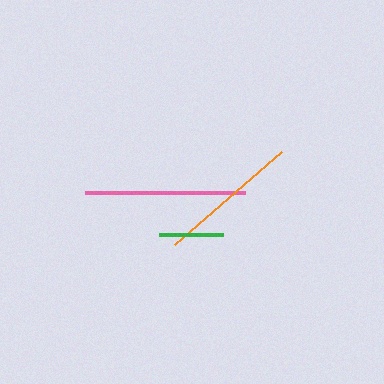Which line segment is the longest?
The pink line is the longest at approximately 160 pixels.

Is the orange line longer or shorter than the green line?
The orange line is longer than the green line.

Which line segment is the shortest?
The green line is the shortest at approximately 64 pixels.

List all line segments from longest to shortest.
From longest to shortest: pink, orange, green.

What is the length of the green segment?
The green segment is approximately 64 pixels long.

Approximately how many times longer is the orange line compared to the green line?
The orange line is approximately 2.2 times the length of the green line.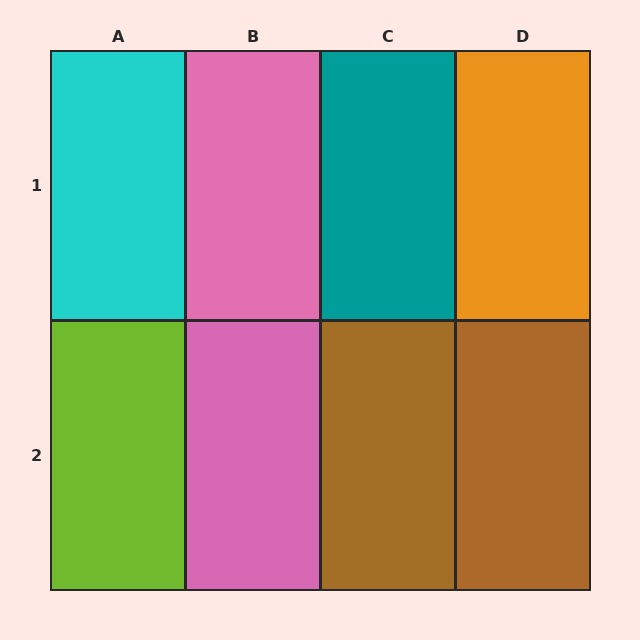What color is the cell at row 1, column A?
Cyan.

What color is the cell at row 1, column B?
Pink.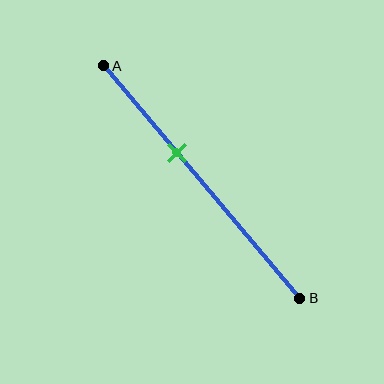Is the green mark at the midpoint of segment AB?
No, the mark is at about 35% from A, not at the 50% midpoint.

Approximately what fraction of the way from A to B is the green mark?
The green mark is approximately 35% of the way from A to B.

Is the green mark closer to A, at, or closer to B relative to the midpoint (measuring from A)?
The green mark is closer to point A than the midpoint of segment AB.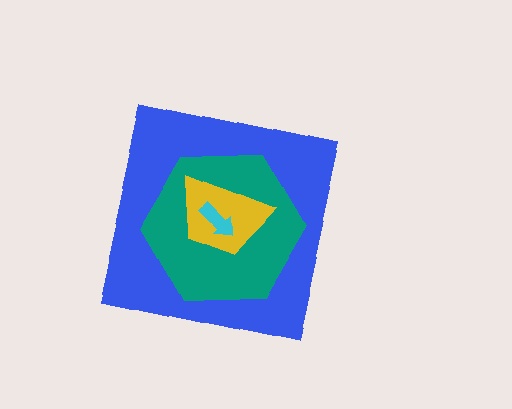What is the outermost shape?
The blue square.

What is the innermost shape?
The cyan arrow.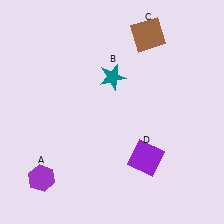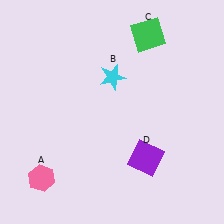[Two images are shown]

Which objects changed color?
A changed from purple to pink. B changed from teal to cyan. C changed from brown to green.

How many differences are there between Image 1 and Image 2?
There are 3 differences between the two images.